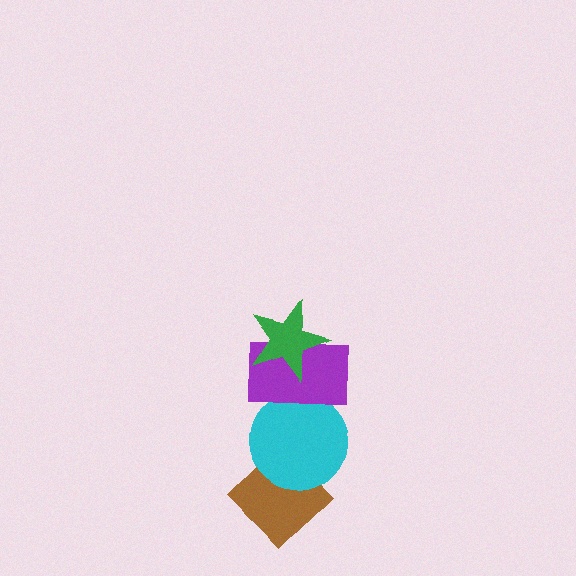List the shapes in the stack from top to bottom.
From top to bottom: the green star, the purple rectangle, the cyan circle, the brown diamond.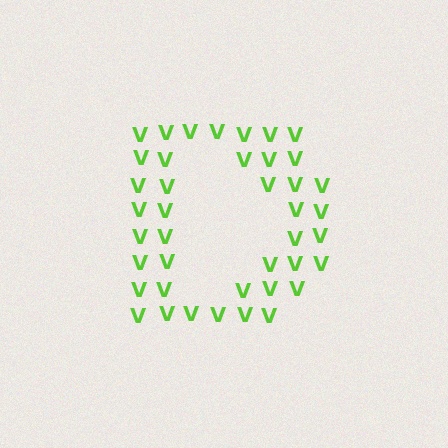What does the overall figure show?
The overall figure shows the letter D.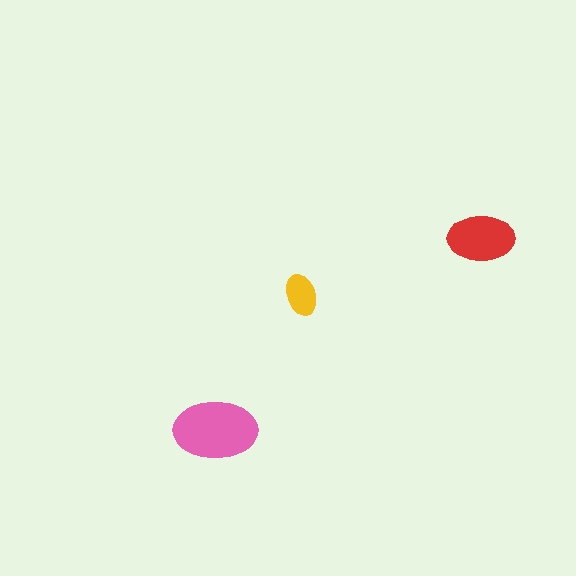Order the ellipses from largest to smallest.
the pink one, the red one, the yellow one.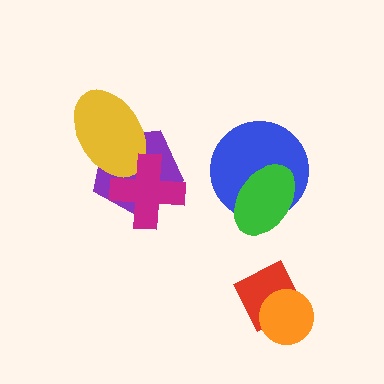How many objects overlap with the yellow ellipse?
2 objects overlap with the yellow ellipse.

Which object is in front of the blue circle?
The green ellipse is in front of the blue circle.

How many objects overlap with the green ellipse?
1 object overlaps with the green ellipse.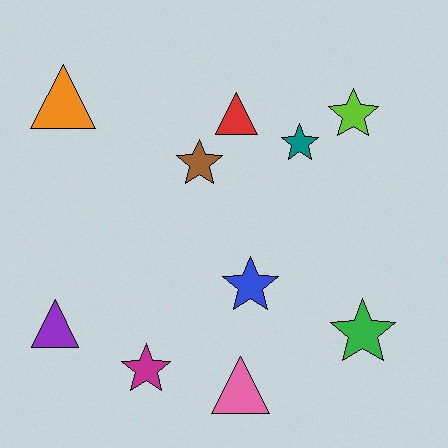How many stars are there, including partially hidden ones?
There are 6 stars.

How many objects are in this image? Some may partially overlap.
There are 10 objects.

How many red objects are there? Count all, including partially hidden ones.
There is 1 red object.